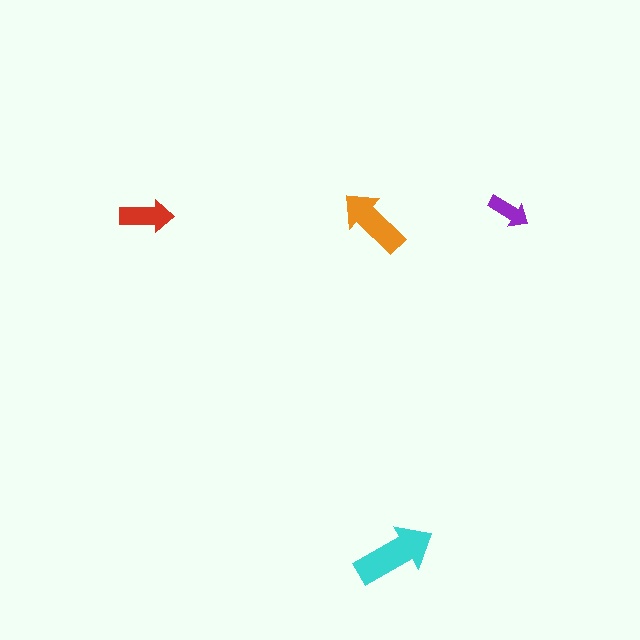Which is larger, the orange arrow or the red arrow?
The orange one.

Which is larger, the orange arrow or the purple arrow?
The orange one.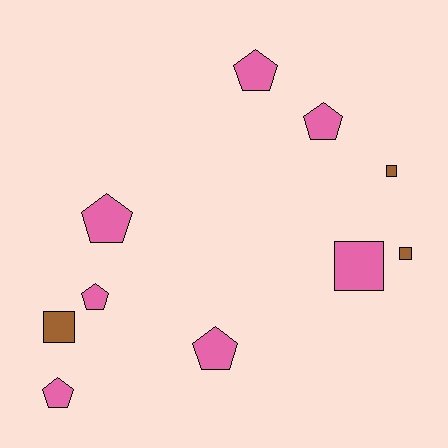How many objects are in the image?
There are 10 objects.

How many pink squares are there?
There is 1 pink square.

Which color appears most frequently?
Pink, with 7 objects.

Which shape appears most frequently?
Pentagon, with 6 objects.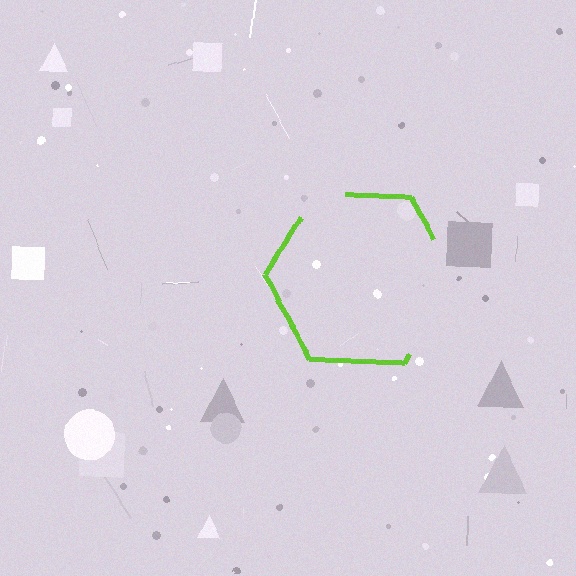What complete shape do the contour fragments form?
The contour fragments form a hexagon.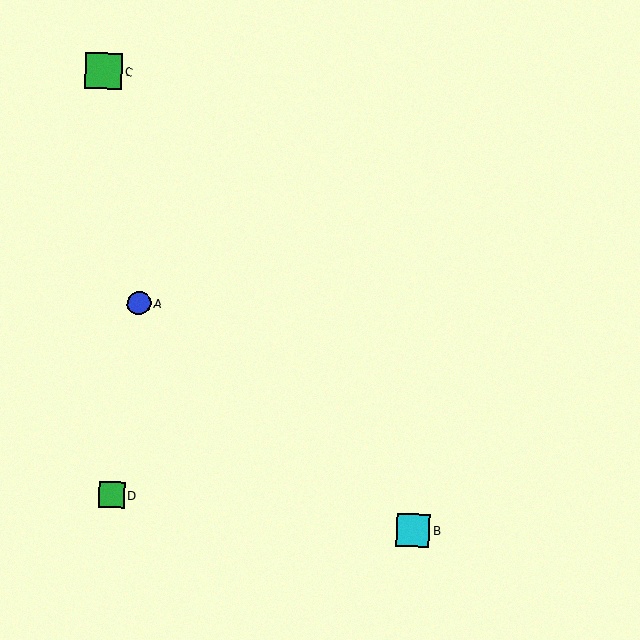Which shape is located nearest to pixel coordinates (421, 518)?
The cyan square (labeled B) at (413, 530) is nearest to that location.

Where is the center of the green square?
The center of the green square is at (112, 495).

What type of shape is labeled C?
Shape C is a green square.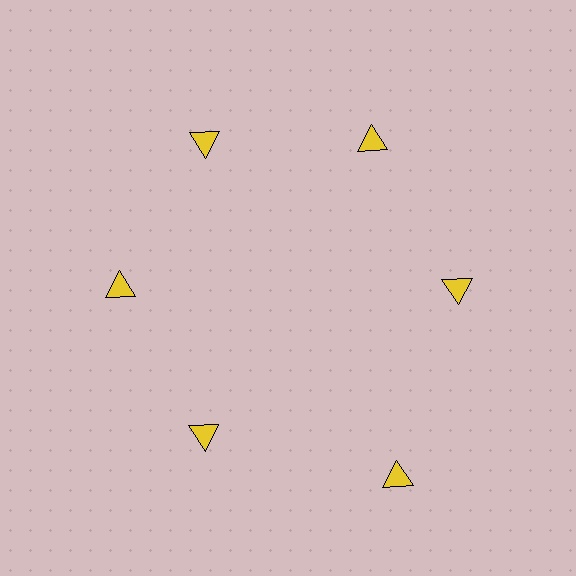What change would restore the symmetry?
The symmetry would be restored by moving it inward, back onto the ring so that all 6 triangles sit at equal angles and equal distance from the center.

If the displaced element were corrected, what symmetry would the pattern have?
It would have 6-fold rotational symmetry — the pattern would map onto itself every 60 degrees.